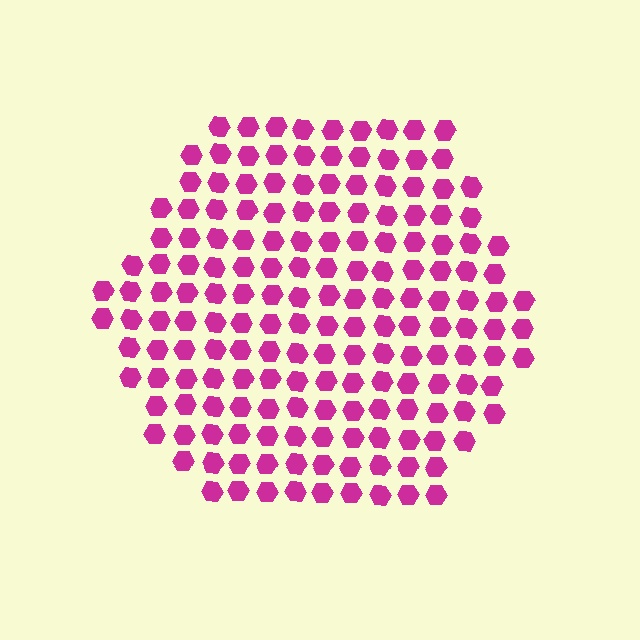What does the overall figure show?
The overall figure shows a hexagon.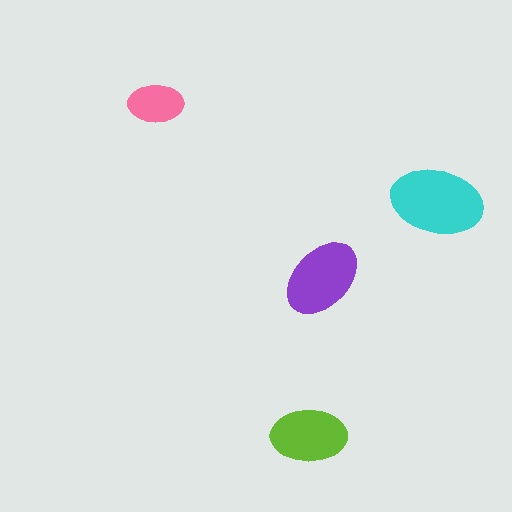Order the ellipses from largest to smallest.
the cyan one, the purple one, the lime one, the pink one.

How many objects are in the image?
There are 4 objects in the image.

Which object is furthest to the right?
The cyan ellipse is rightmost.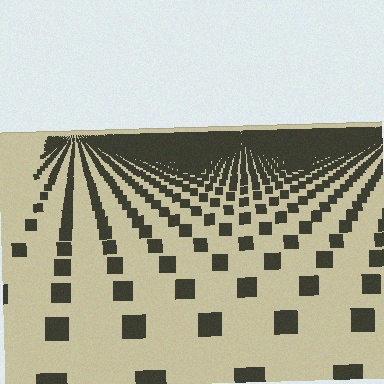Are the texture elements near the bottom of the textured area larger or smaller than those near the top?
Larger. Near the bottom, elements are closer to the viewer and appear at a bigger on-screen size.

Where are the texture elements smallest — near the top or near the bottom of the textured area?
Near the top.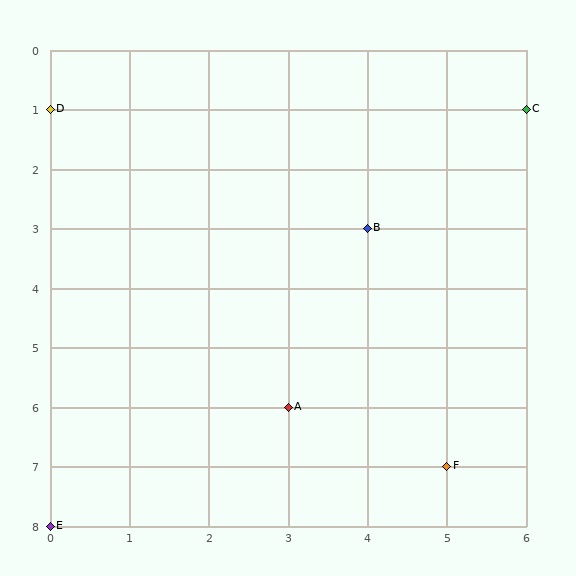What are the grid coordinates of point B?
Point B is at grid coordinates (4, 3).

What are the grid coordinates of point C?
Point C is at grid coordinates (6, 1).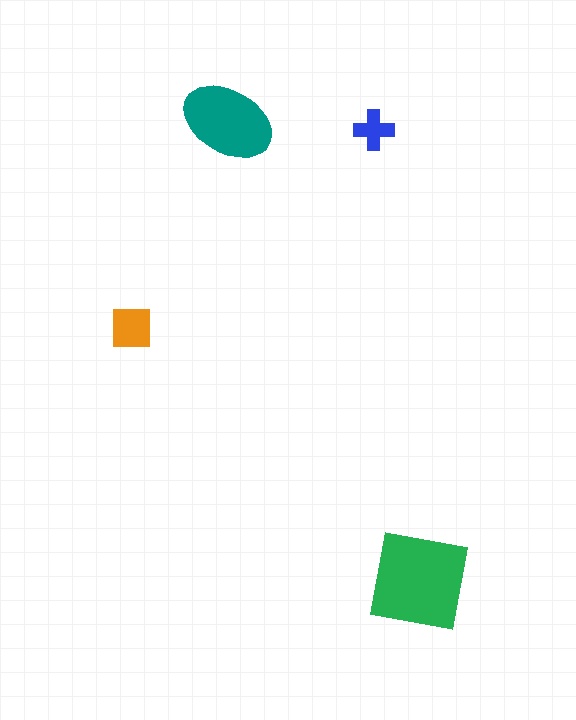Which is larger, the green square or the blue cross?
The green square.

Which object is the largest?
The green square.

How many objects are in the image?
There are 4 objects in the image.